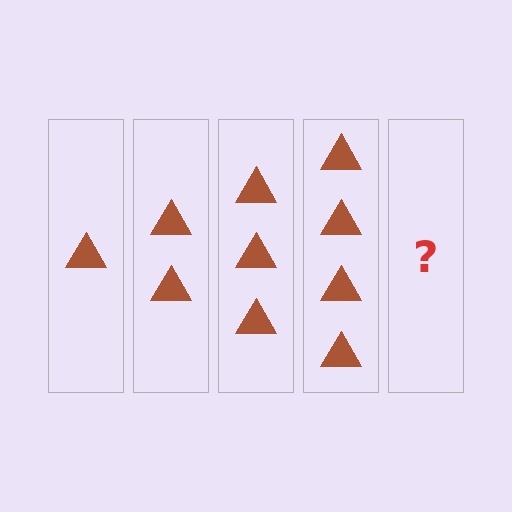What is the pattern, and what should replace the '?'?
The pattern is that each step adds one more triangle. The '?' should be 5 triangles.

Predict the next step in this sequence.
The next step is 5 triangles.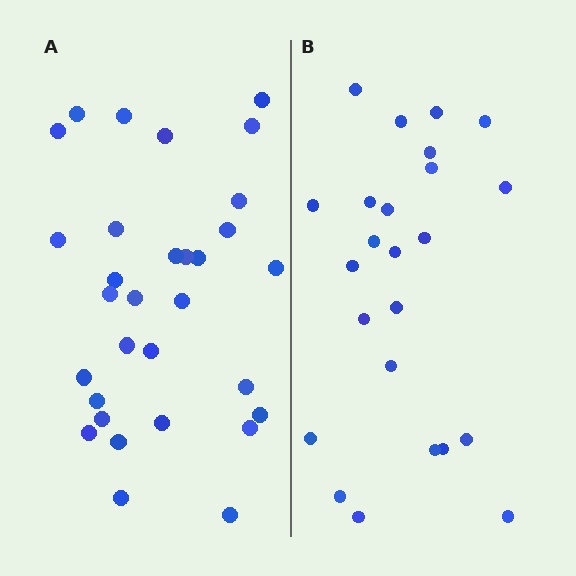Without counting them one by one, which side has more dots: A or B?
Region A (the left region) has more dots.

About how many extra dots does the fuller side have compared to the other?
Region A has roughly 8 or so more dots than region B.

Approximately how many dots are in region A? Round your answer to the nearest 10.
About 30 dots. (The exact count is 31, which rounds to 30.)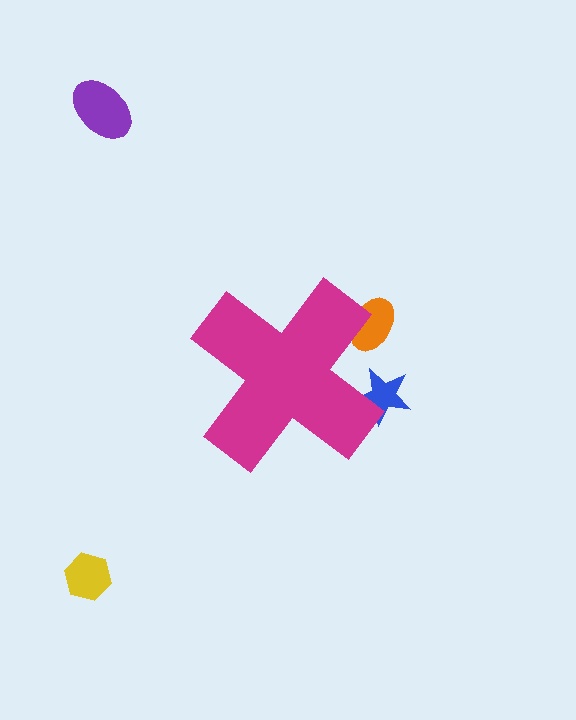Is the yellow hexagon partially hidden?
No, the yellow hexagon is fully visible.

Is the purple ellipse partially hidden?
No, the purple ellipse is fully visible.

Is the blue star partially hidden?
Yes, the blue star is partially hidden behind the magenta cross.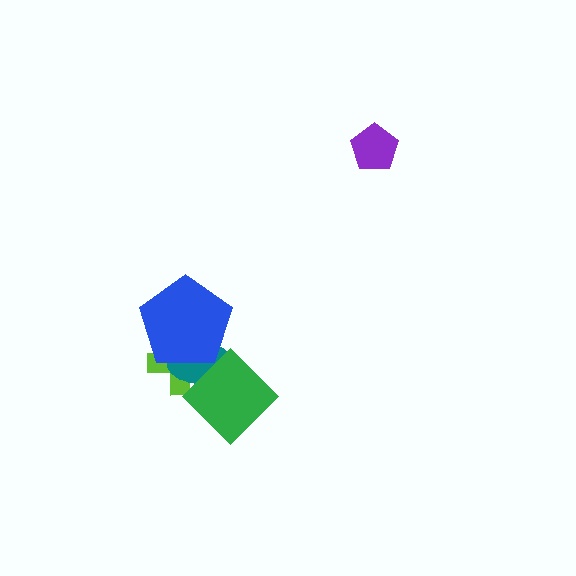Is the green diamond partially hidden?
No, no other shape covers it.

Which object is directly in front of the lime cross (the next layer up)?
The teal ellipse is directly in front of the lime cross.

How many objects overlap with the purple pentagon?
0 objects overlap with the purple pentagon.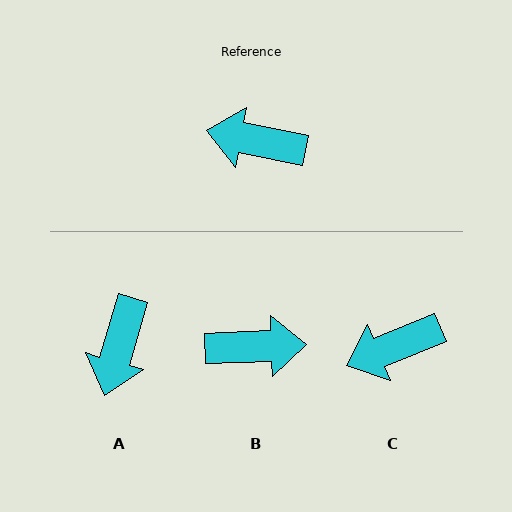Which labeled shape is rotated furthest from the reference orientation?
B, about 167 degrees away.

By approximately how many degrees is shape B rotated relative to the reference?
Approximately 167 degrees clockwise.